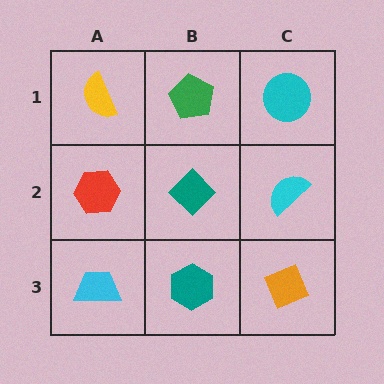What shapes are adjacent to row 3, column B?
A teal diamond (row 2, column B), a cyan trapezoid (row 3, column A), an orange diamond (row 3, column C).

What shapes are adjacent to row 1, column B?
A teal diamond (row 2, column B), a yellow semicircle (row 1, column A), a cyan circle (row 1, column C).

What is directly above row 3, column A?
A red hexagon.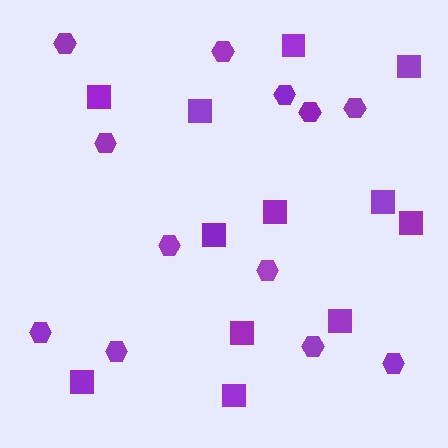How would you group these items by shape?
There are 2 groups: one group of squares (12) and one group of hexagons (12).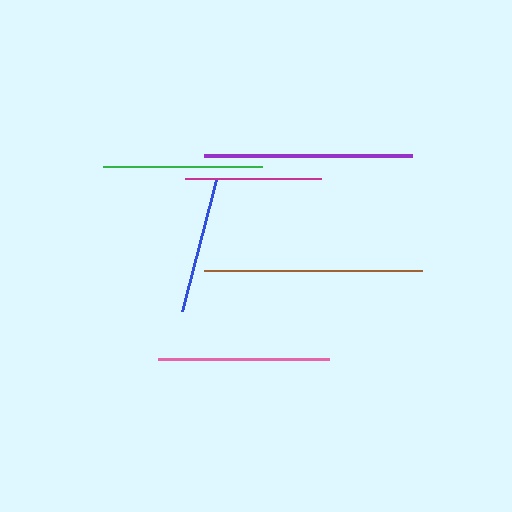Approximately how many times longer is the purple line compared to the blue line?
The purple line is approximately 1.5 times the length of the blue line.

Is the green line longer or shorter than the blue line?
The green line is longer than the blue line.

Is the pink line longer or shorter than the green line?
The pink line is longer than the green line.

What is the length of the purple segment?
The purple segment is approximately 207 pixels long.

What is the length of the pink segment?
The pink segment is approximately 171 pixels long.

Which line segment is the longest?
The brown line is the longest at approximately 218 pixels.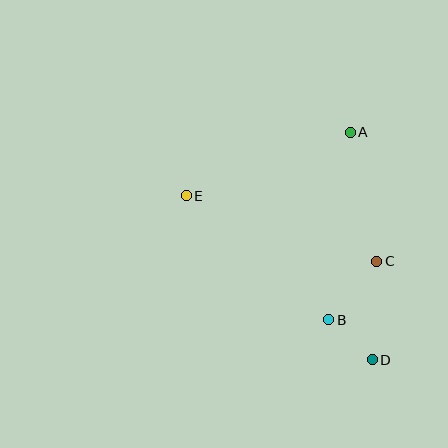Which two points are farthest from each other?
Points D and E are farthest from each other.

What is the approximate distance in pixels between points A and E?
The distance between A and E is approximately 176 pixels.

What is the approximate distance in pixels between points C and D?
The distance between C and D is approximately 98 pixels.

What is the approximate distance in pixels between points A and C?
The distance between A and C is approximately 132 pixels.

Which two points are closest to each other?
Points B and D are closest to each other.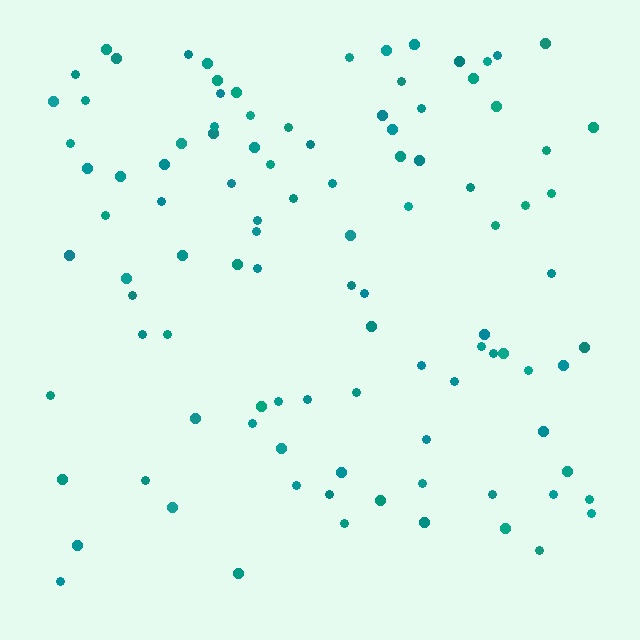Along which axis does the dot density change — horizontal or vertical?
Vertical.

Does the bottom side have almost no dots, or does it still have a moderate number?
Still a moderate number, just noticeably fewer than the top.